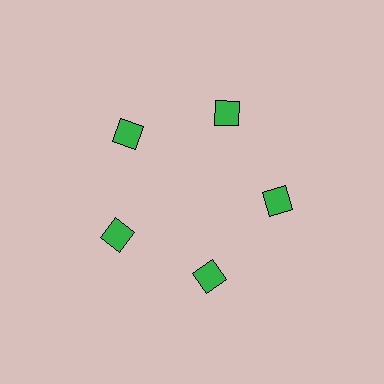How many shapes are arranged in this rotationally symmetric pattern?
There are 5 shapes, arranged in 5 groups of 1.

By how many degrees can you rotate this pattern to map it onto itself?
The pattern maps onto itself every 72 degrees of rotation.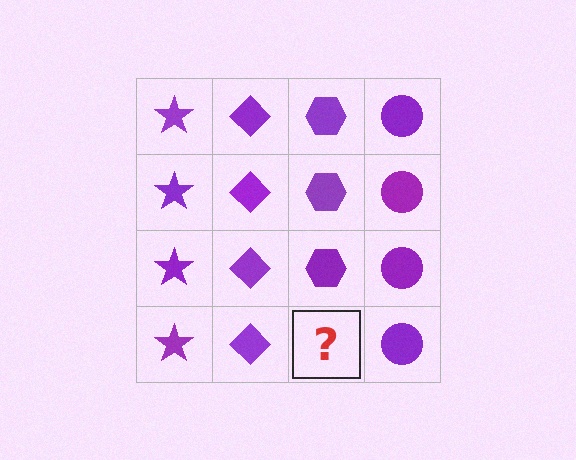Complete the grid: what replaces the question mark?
The question mark should be replaced with a purple hexagon.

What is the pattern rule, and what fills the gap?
The rule is that each column has a consistent shape. The gap should be filled with a purple hexagon.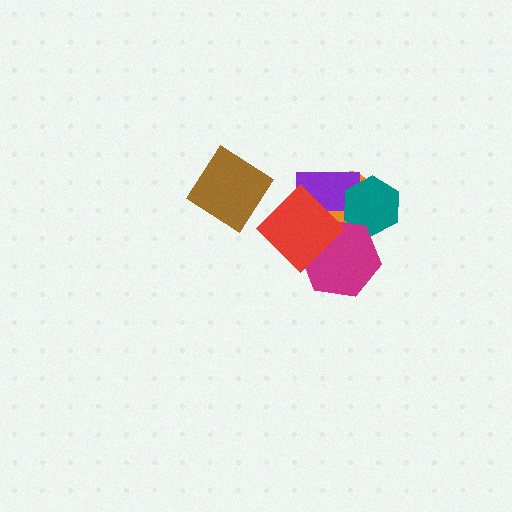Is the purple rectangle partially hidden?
Yes, it is partially covered by another shape.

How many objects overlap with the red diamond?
3 objects overlap with the red diamond.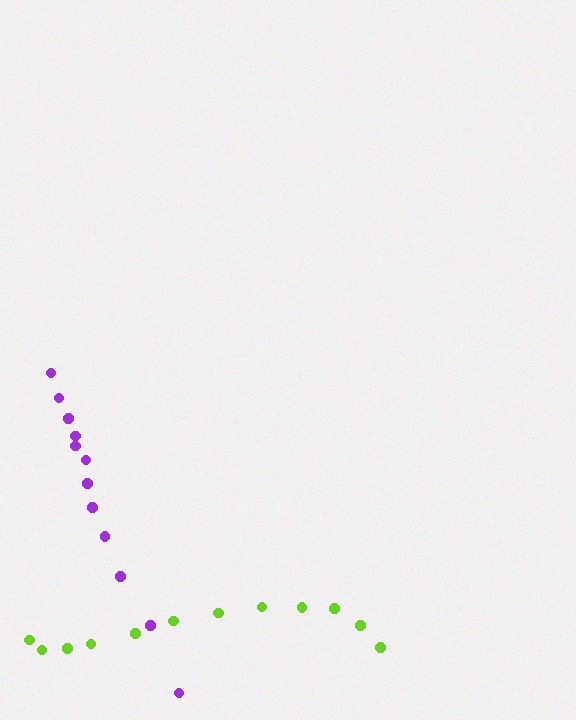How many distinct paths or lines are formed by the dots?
There are 2 distinct paths.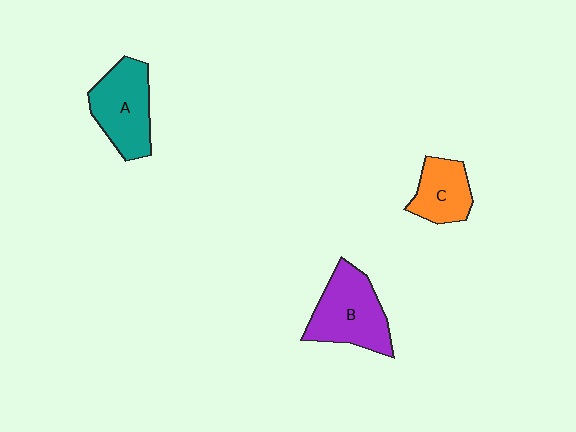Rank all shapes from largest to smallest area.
From largest to smallest: B (purple), A (teal), C (orange).